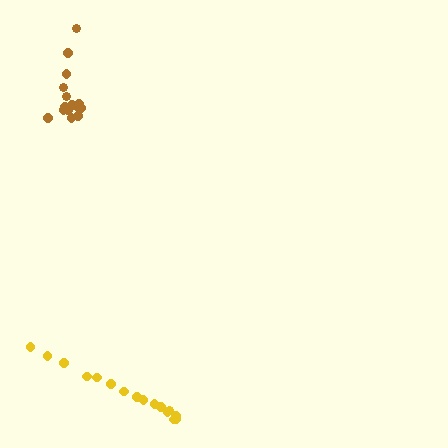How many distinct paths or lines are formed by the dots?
There are 2 distinct paths.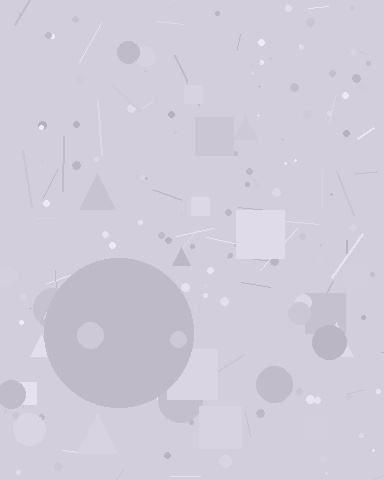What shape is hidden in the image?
A circle is hidden in the image.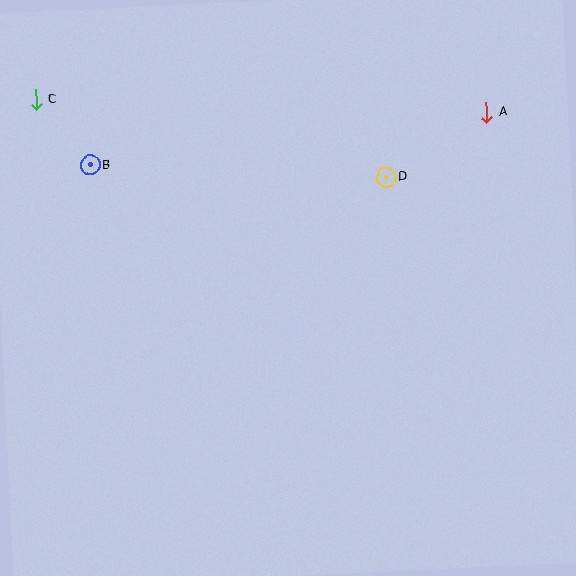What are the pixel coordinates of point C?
Point C is at (36, 100).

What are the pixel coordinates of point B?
Point B is at (90, 165).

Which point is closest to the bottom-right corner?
Point D is closest to the bottom-right corner.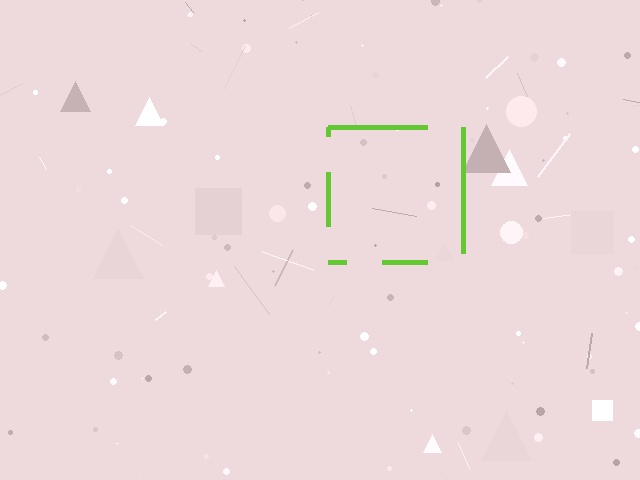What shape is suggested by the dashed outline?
The dashed outline suggests a square.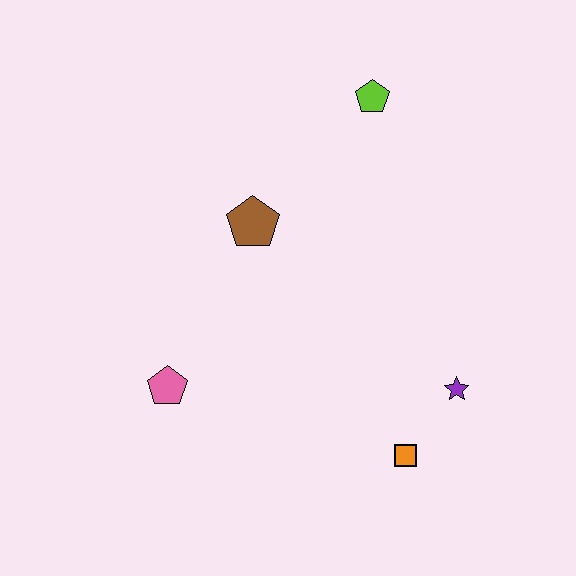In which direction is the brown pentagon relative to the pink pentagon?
The brown pentagon is above the pink pentagon.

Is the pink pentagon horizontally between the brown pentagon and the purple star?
No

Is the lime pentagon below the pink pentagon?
No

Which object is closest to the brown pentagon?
The lime pentagon is closest to the brown pentagon.